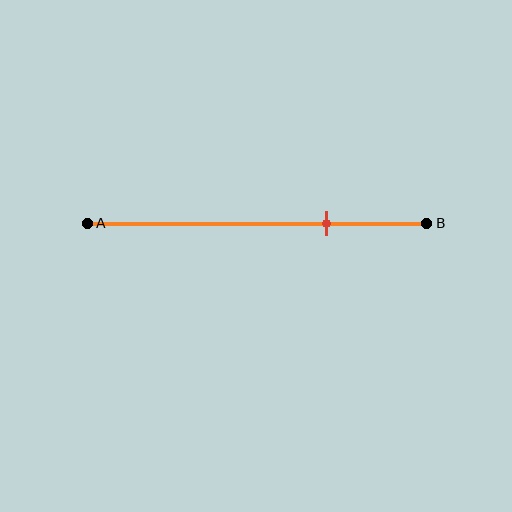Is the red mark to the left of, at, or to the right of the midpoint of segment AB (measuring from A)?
The red mark is to the right of the midpoint of segment AB.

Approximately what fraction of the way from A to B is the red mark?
The red mark is approximately 70% of the way from A to B.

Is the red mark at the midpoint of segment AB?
No, the mark is at about 70% from A, not at the 50% midpoint.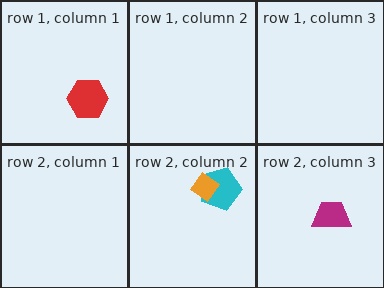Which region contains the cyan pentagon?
The row 2, column 2 region.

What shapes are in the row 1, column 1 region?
The red hexagon.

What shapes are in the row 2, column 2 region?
The cyan pentagon, the orange diamond.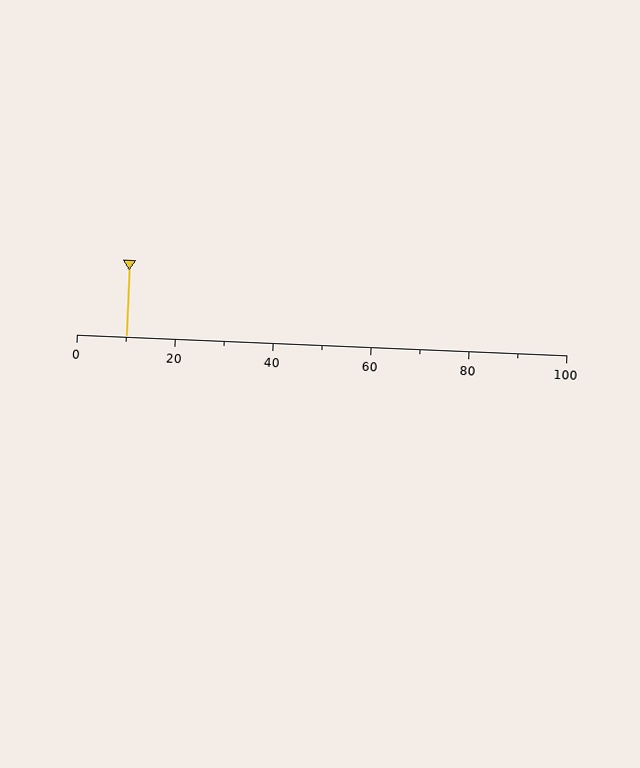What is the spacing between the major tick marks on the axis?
The major ticks are spaced 20 apart.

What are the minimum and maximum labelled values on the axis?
The axis runs from 0 to 100.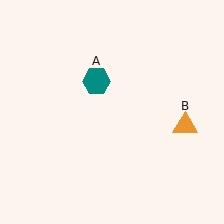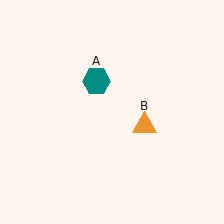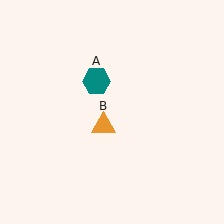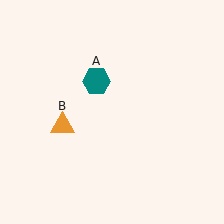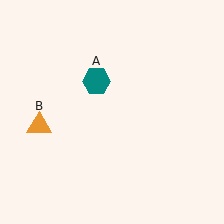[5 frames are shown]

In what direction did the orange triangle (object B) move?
The orange triangle (object B) moved left.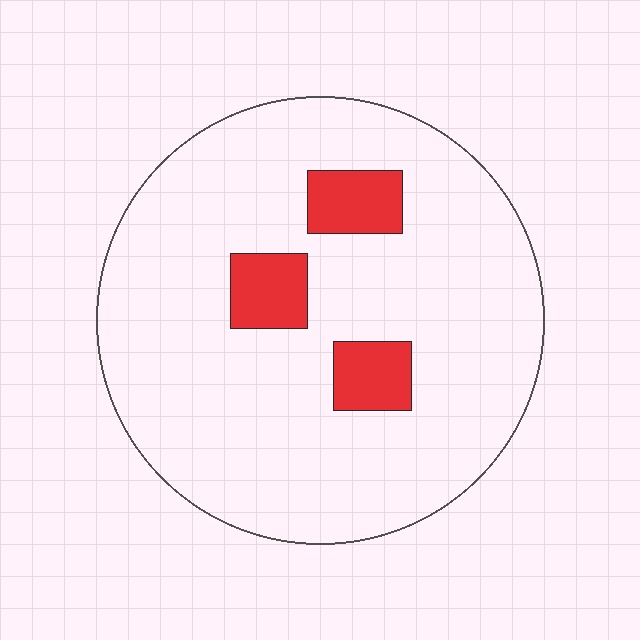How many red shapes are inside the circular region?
3.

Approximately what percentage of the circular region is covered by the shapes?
Approximately 10%.